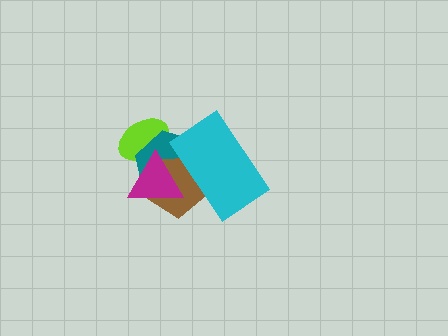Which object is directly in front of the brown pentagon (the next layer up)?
The cyan rectangle is directly in front of the brown pentagon.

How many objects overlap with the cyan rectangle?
3 objects overlap with the cyan rectangle.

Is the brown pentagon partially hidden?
Yes, it is partially covered by another shape.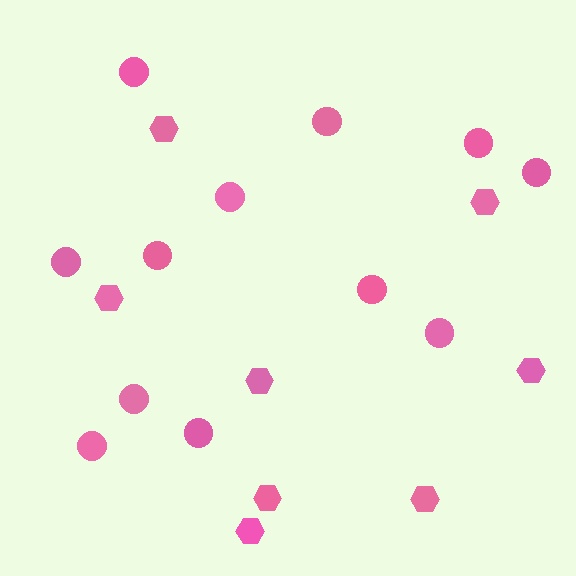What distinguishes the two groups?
There are 2 groups: one group of hexagons (8) and one group of circles (12).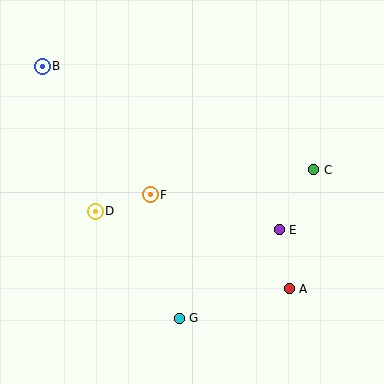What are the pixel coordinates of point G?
Point G is at (179, 318).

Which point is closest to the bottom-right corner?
Point A is closest to the bottom-right corner.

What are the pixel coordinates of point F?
Point F is at (150, 195).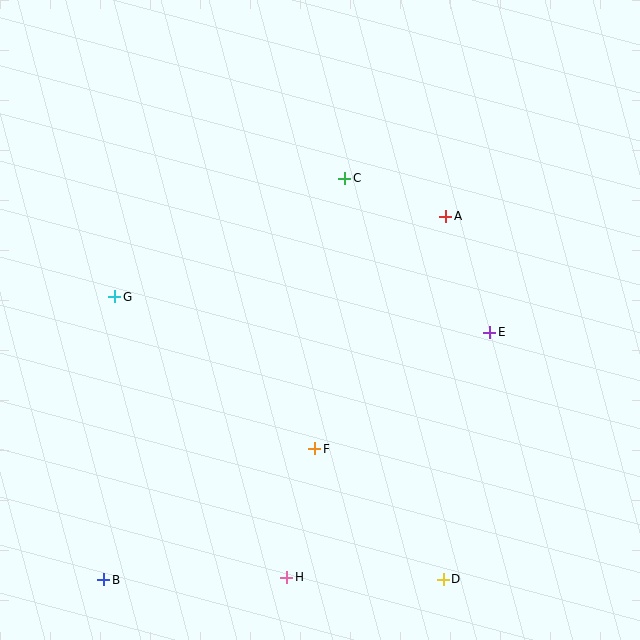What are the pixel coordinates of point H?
Point H is at (287, 577).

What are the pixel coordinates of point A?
Point A is at (446, 216).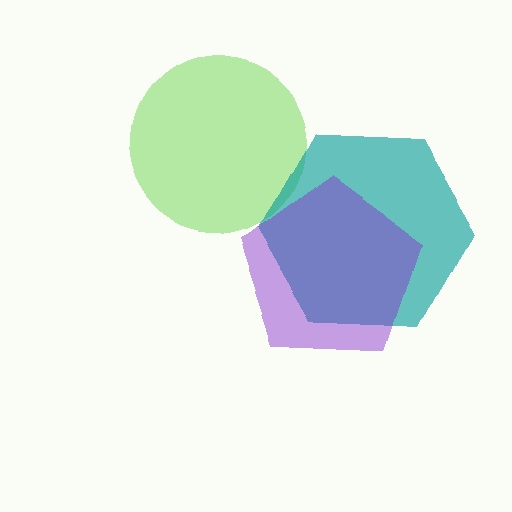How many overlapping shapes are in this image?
There are 3 overlapping shapes in the image.